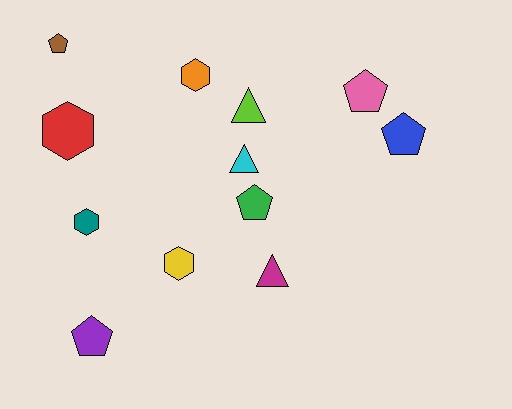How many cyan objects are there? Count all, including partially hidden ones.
There is 1 cyan object.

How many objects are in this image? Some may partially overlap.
There are 12 objects.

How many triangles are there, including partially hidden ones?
There are 3 triangles.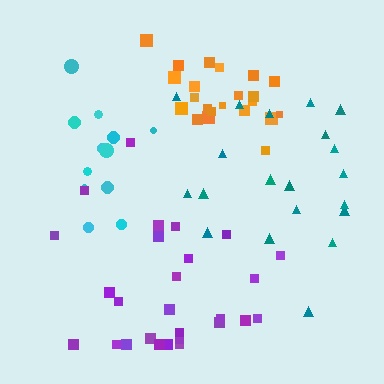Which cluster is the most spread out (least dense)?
Teal.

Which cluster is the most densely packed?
Orange.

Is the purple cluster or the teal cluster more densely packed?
Purple.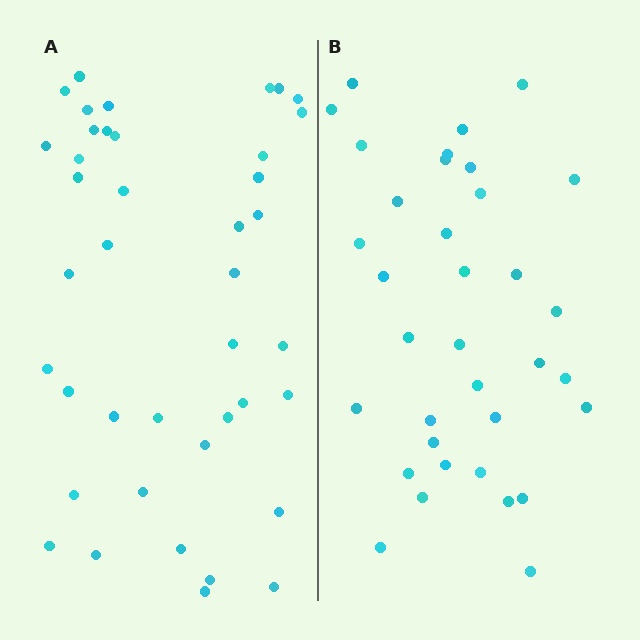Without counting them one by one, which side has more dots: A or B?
Region A (the left region) has more dots.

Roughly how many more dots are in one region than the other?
Region A has about 6 more dots than region B.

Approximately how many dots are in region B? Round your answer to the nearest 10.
About 40 dots. (The exact count is 35, which rounds to 40.)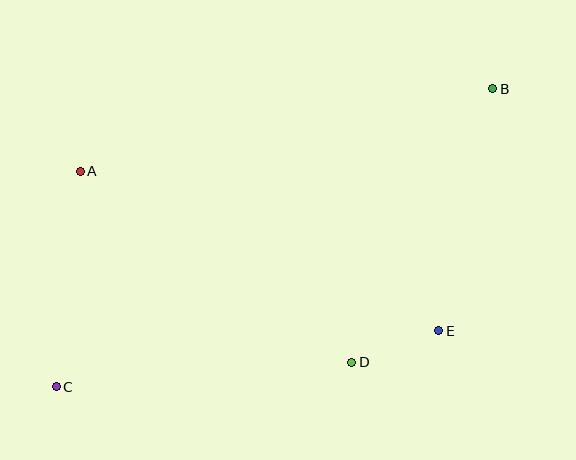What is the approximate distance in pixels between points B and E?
The distance between B and E is approximately 248 pixels.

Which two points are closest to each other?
Points D and E are closest to each other.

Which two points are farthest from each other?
Points B and C are farthest from each other.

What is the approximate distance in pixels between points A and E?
The distance between A and E is approximately 392 pixels.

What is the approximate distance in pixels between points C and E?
The distance between C and E is approximately 387 pixels.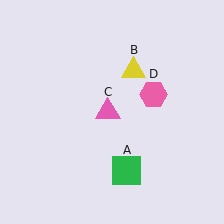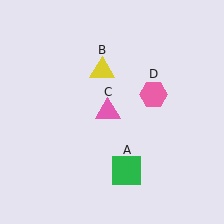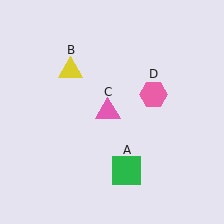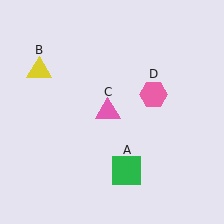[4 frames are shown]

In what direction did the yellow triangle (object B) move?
The yellow triangle (object B) moved left.